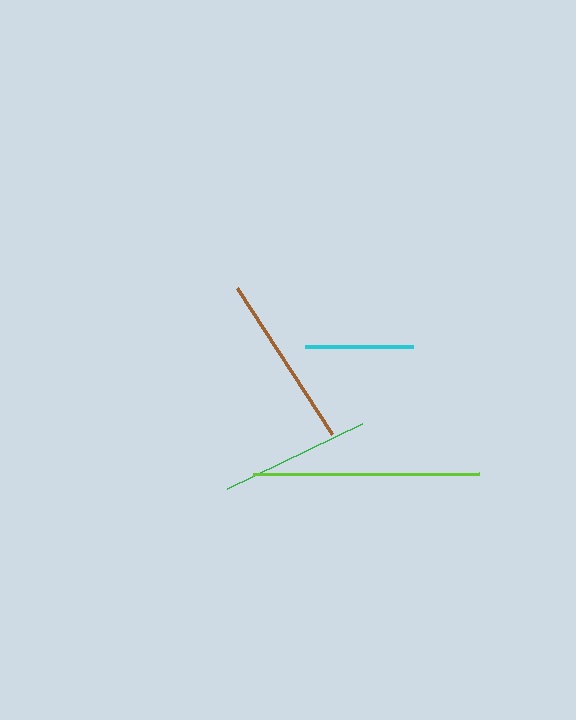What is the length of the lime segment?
The lime segment is approximately 227 pixels long.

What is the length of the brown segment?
The brown segment is approximately 174 pixels long.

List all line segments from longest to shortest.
From longest to shortest: lime, brown, green, cyan.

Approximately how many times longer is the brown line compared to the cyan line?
The brown line is approximately 1.6 times the length of the cyan line.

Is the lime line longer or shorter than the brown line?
The lime line is longer than the brown line.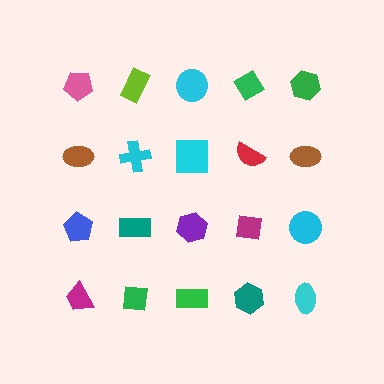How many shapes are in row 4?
5 shapes.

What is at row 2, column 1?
A brown ellipse.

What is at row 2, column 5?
A brown ellipse.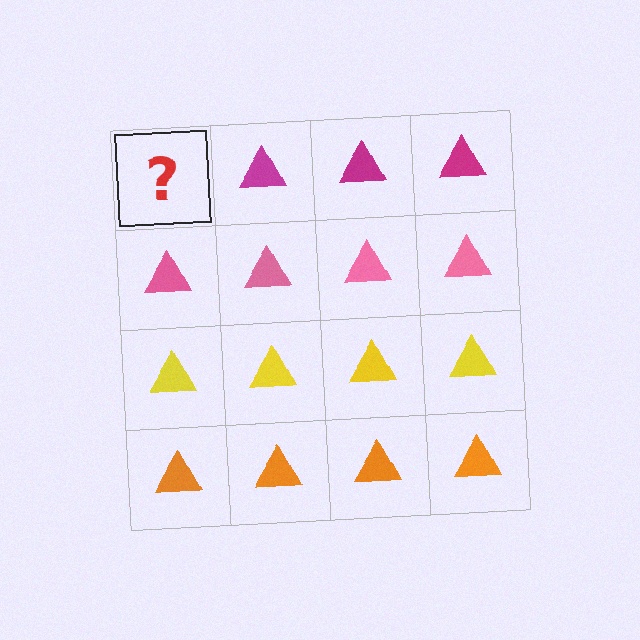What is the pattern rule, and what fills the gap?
The rule is that each row has a consistent color. The gap should be filled with a magenta triangle.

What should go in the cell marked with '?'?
The missing cell should contain a magenta triangle.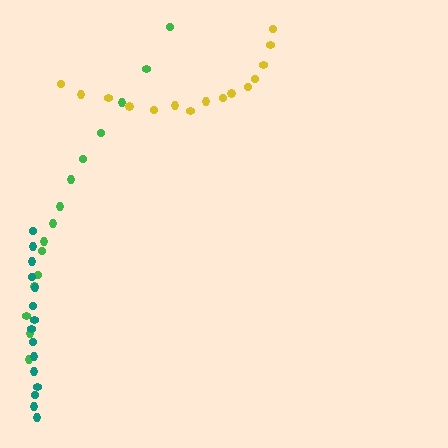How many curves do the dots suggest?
There are 3 distinct paths.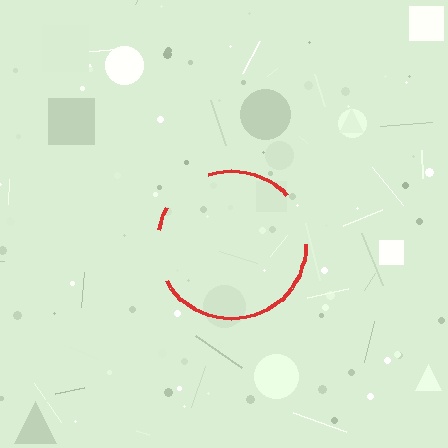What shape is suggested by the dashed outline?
The dashed outline suggests a circle.